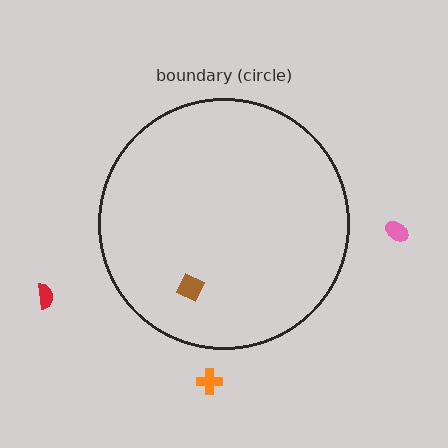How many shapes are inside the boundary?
1 inside, 3 outside.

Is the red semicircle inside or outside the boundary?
Outside.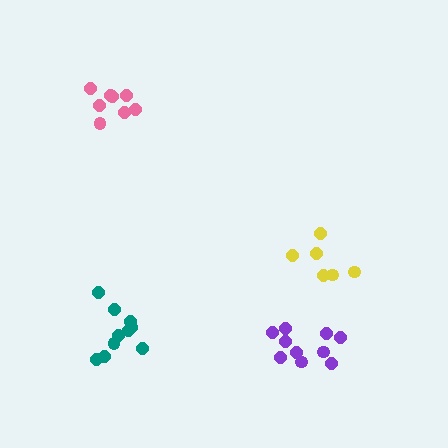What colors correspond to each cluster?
The clusters are colored: purple, pink, yellow, teal.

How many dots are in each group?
Group 1: 10 dots, Group 2: 8 dots, Group 3: 6 dots, Group 4: 10 dots (34 total).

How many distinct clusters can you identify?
There are 4 distinct clusters.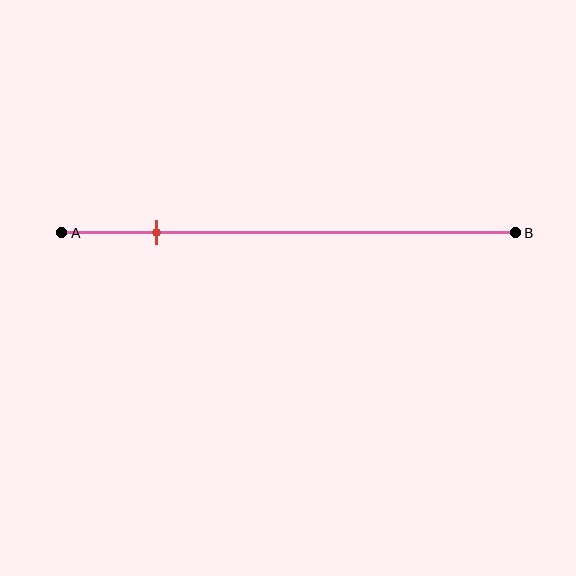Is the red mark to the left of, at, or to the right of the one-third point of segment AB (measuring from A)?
The red mark is to the left of the one-third point of segment AB.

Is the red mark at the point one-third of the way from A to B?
No, the mark is at about 20% from A, not at the 33% one-third point.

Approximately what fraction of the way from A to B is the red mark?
The red mark is approximately 20% of the way from A to B.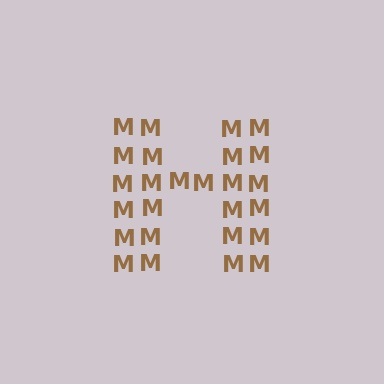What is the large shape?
The large shape is the letter H.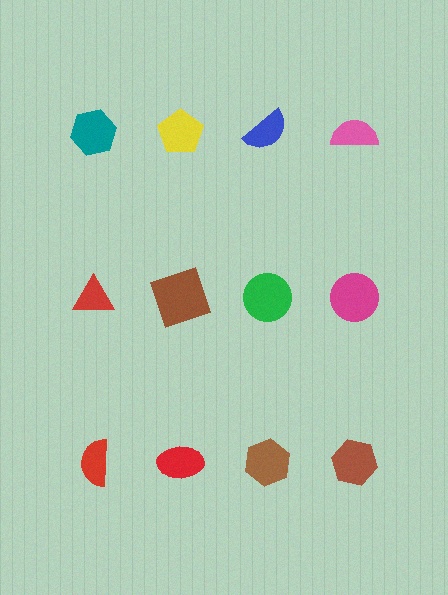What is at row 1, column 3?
A blue semicircle.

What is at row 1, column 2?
A yellow pentagon.